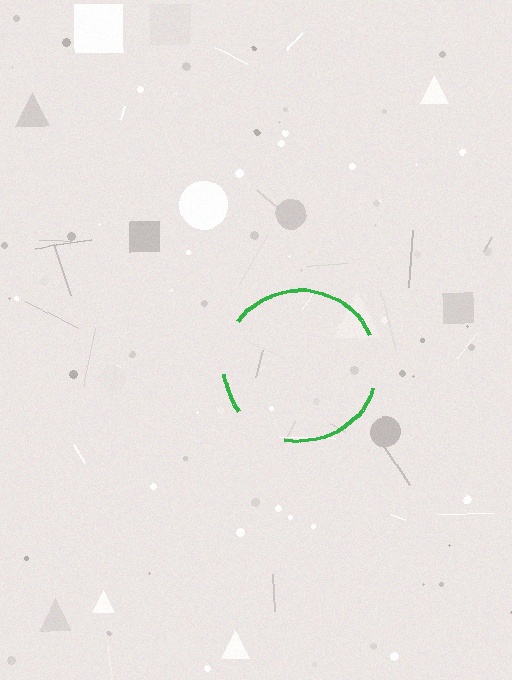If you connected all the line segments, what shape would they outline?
They would outline a circle.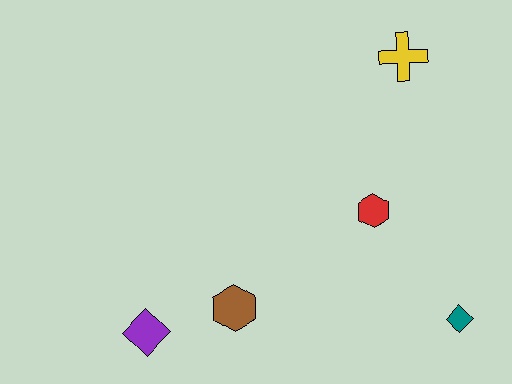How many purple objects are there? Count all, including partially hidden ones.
There is 1 purple object.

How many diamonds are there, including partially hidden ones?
There are 2 diamonds.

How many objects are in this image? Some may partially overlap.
There are 5 objects.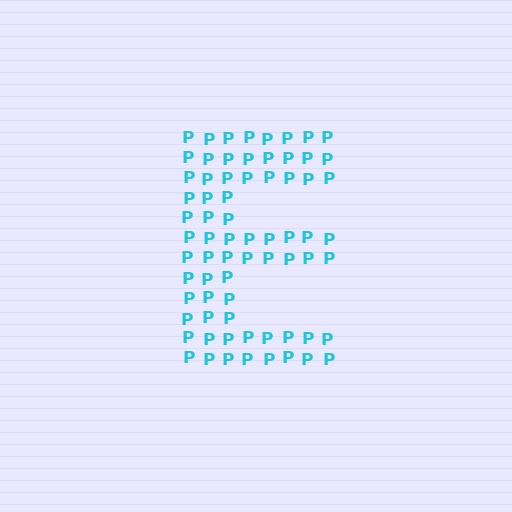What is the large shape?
The large shape is the letter E.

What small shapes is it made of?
It is made of small letter P's.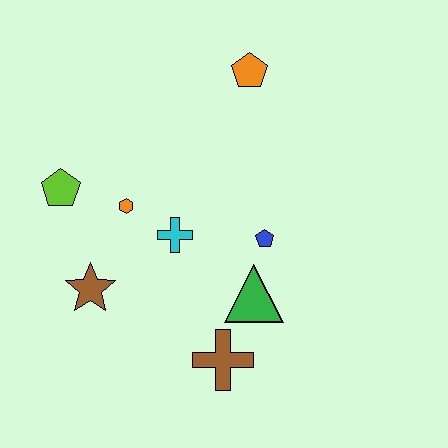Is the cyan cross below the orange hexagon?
Yes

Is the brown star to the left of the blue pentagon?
Yes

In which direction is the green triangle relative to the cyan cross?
The green triangle is to the right of the cyan cross.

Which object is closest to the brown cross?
The green triangle is closest to the brown cross.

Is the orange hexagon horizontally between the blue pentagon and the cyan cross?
No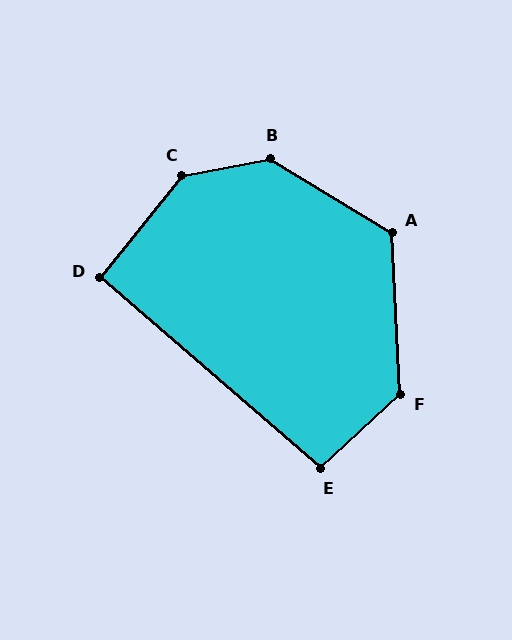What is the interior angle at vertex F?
Approximately 130 degrees (obtuse).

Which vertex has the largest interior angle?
C, at approximately 140 degrees.